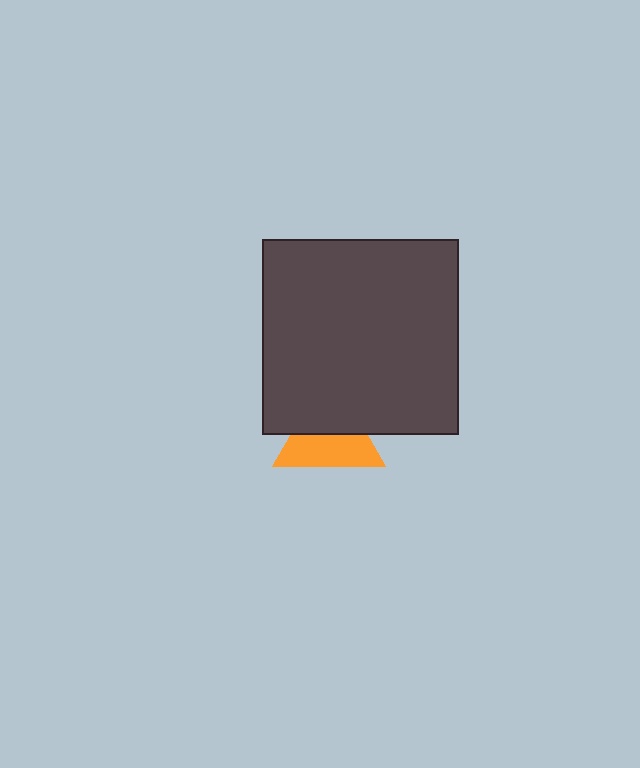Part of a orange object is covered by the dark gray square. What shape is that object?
It is a triangle.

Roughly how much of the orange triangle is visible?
About half of it is visible (roughly 54%).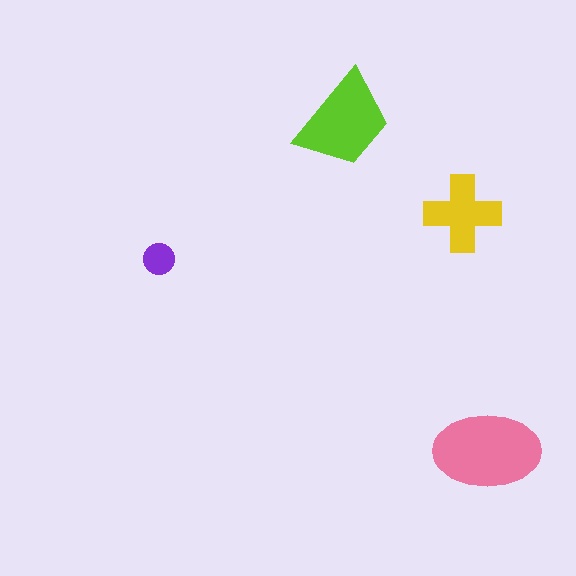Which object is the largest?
The pink ellipse.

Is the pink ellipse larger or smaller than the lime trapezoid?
Larger.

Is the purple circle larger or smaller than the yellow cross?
Smaller.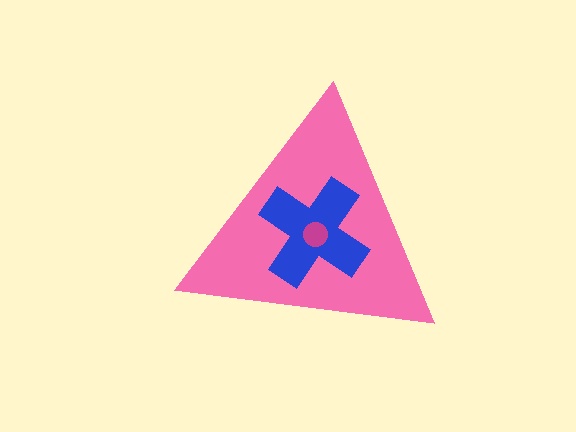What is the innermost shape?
The magenta circle.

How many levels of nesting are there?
3.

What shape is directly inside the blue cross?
The magenta circle.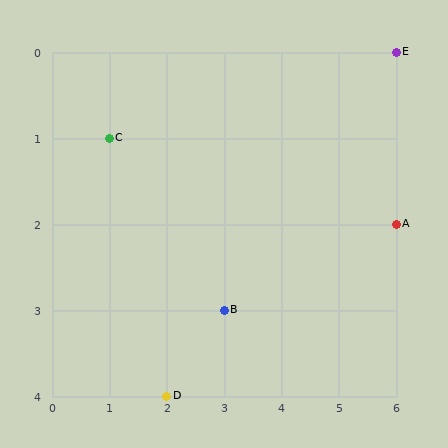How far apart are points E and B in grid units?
Points E and B are 3 columns and 3 rows apart (about 4.2 grid units diagonally).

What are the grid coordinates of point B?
Point B is at grid coordinates (3, 3).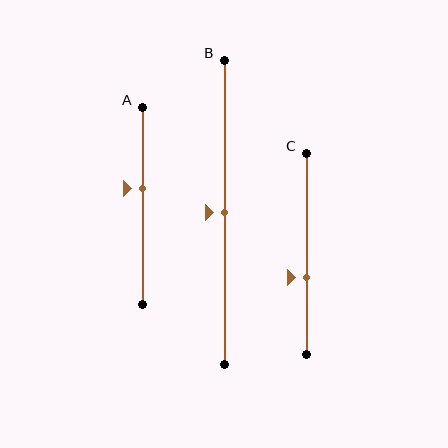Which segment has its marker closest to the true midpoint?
Segment B has its marker closest to the true midpoint.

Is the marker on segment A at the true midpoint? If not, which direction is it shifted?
No, the marker on segment A is shifted upward by about 9% of the segment length.